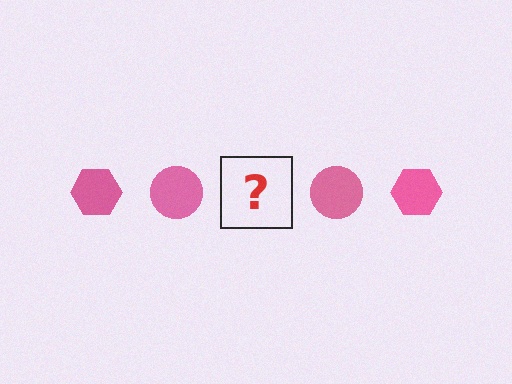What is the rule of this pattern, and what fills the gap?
The rule is that the pattern cycles through hexagon, circle shapes in pink. The gap should be filled with a pink hexagon.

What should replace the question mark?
The question mark should be replaced with a pink hexagon.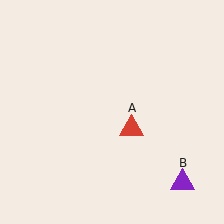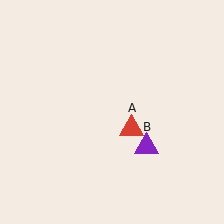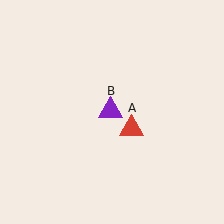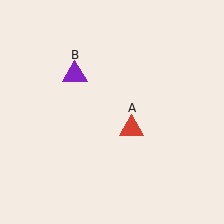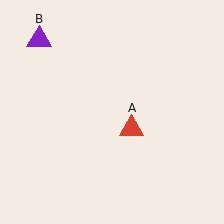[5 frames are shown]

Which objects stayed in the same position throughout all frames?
Red triangle (object A) remained stationary.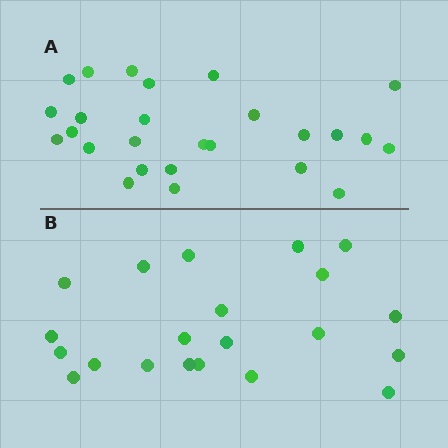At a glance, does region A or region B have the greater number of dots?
Region A (the top region) has more dots.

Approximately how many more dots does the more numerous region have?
Region A has about 5 more dots than region B.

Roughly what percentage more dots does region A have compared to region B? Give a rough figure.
About 25% more.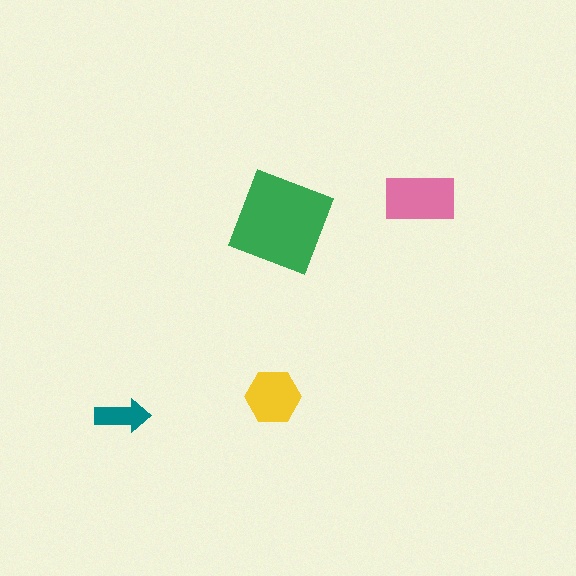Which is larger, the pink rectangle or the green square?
The green square.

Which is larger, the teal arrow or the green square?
The green square.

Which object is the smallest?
The teal arrow.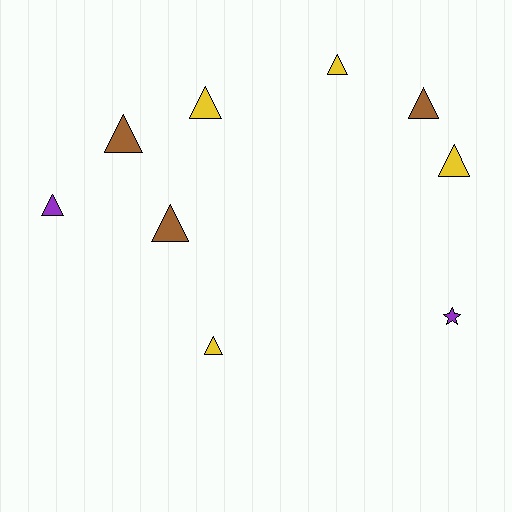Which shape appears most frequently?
Triangle, with 8 objects.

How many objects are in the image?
There are 9 objects.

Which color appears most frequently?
Yellow, with 4 objects.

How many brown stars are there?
There are no brown stars.